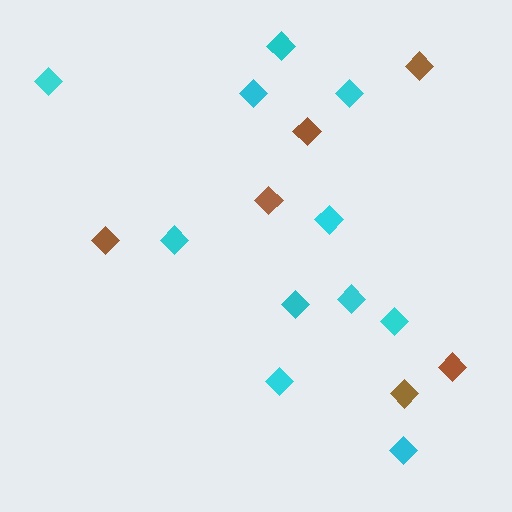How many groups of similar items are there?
There are 2 groups: one group of brown diamonds (6) and one group of cyan diamonds (11).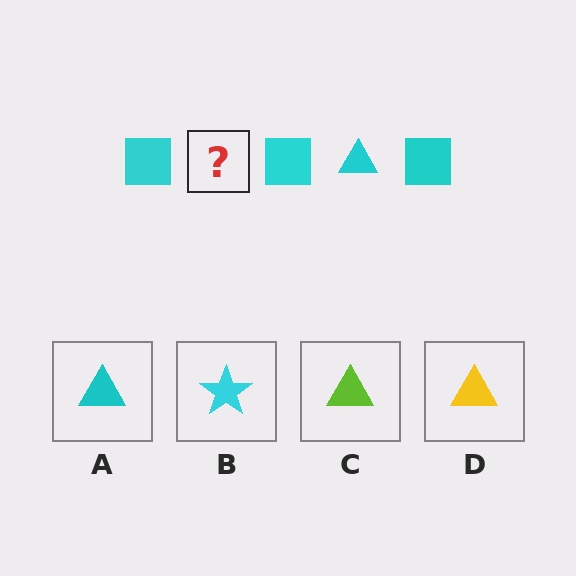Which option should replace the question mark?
Option A.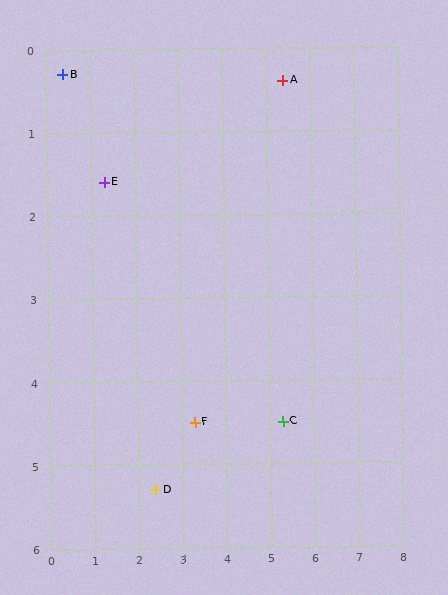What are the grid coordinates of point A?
Point A is at approximately (5.4, 0.4).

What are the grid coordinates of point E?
Point E is at approximately (1.3, 1.6).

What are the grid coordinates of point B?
Point B is at approximately (0.4, 0.3).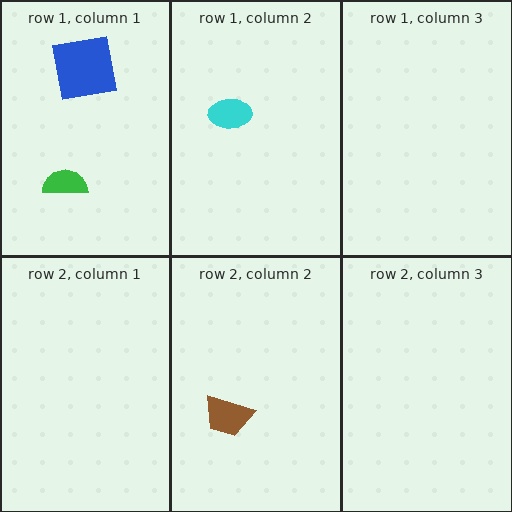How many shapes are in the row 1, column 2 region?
1.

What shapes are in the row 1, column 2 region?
The cyan ellipse.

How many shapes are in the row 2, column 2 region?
1.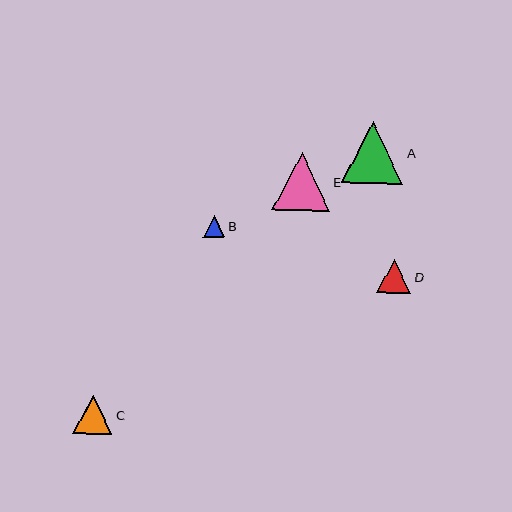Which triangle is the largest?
Triangle A is the largest with a size of approximately 61 pixels.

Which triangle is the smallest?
Triangle B is the smallest with a size of approximately 21 pixels.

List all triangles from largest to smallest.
From largest to smallest: A, E, C, D, B.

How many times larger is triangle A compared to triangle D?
Triangle A is approximately 1.8 times the size of triangle D.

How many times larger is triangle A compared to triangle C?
Triangle A is approximately 1.6 times the size of triangle C.